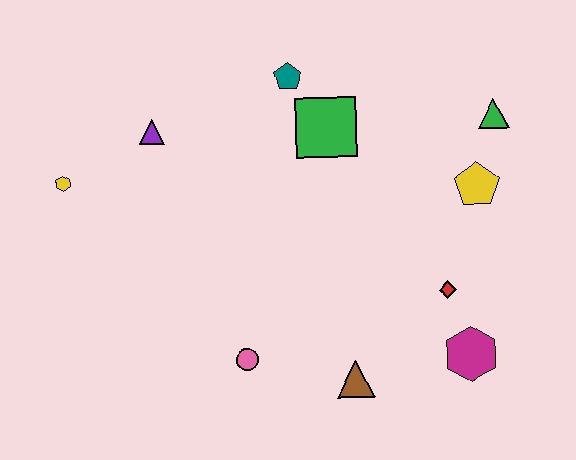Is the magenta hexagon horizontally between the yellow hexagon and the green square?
No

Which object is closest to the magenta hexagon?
The red diamond is closest to the magenta hexagon.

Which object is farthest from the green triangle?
The yellow hexagon is farthest from the green triangle.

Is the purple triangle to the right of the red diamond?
No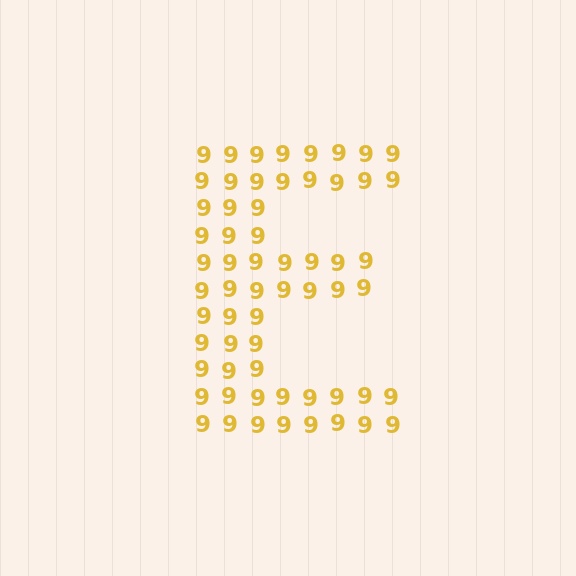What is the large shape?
The large shape is the letter E.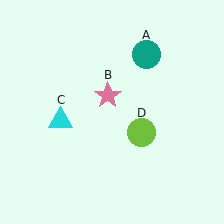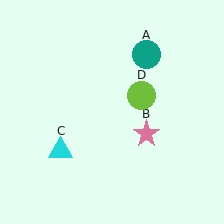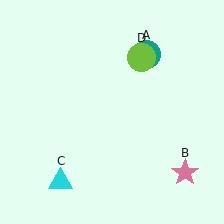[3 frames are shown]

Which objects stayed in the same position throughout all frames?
Teal circle (object A) remained stationary.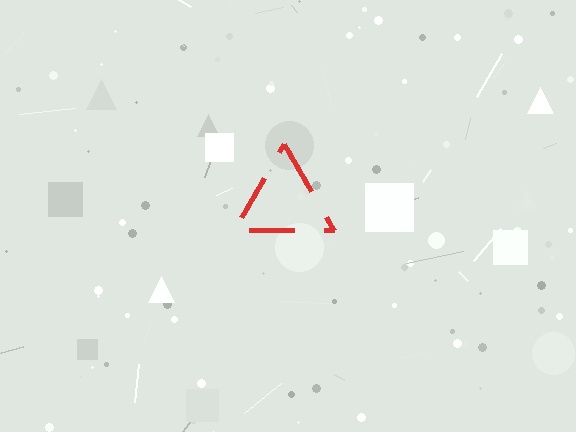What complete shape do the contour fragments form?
The contour fragments form a triangle.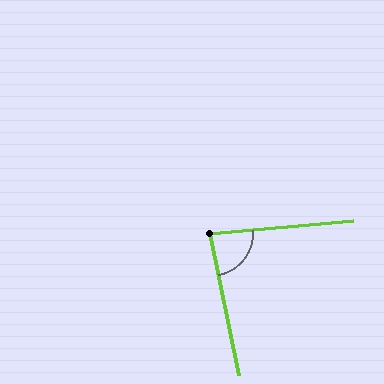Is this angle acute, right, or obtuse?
It is acute.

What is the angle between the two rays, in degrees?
Approximately 84 degrees.